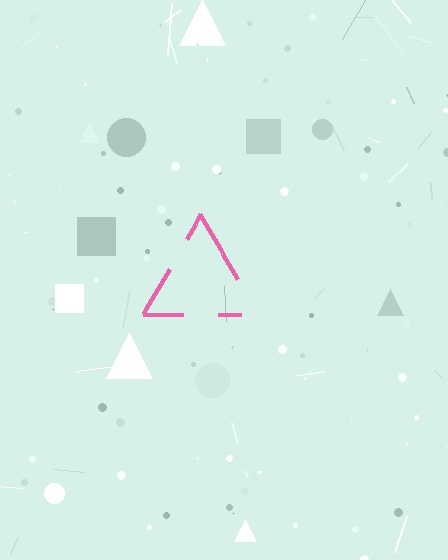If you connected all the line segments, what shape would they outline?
They would outline a triangle.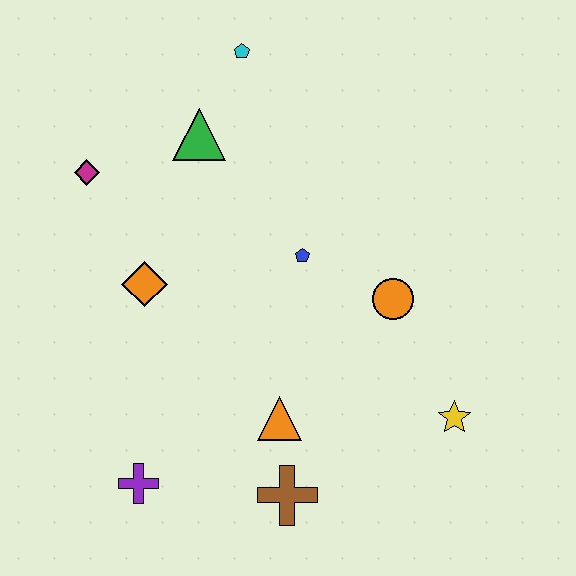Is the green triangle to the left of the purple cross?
No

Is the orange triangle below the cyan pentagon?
Yes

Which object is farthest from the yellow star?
The magenta diamond is farthest from the yellow star.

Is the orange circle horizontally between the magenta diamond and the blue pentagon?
No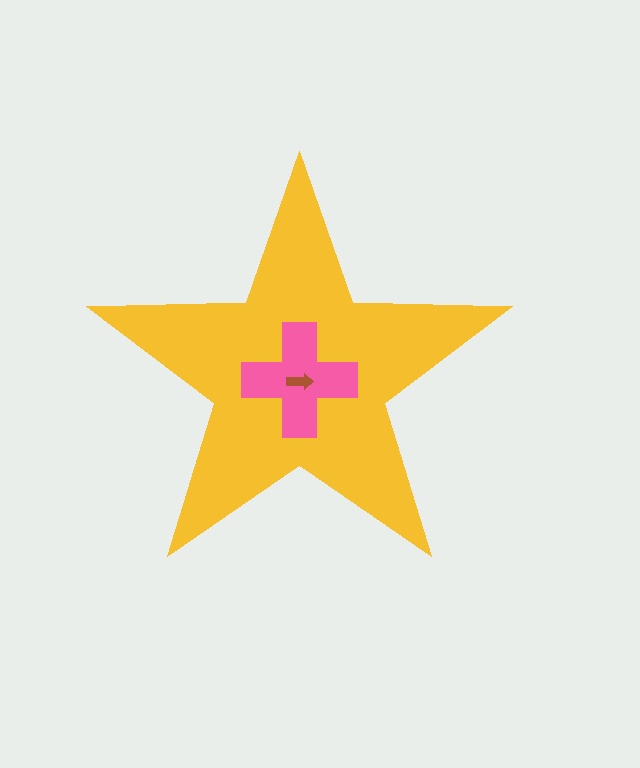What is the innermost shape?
The brown arrow.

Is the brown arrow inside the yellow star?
Yes.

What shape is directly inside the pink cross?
The brown arrow.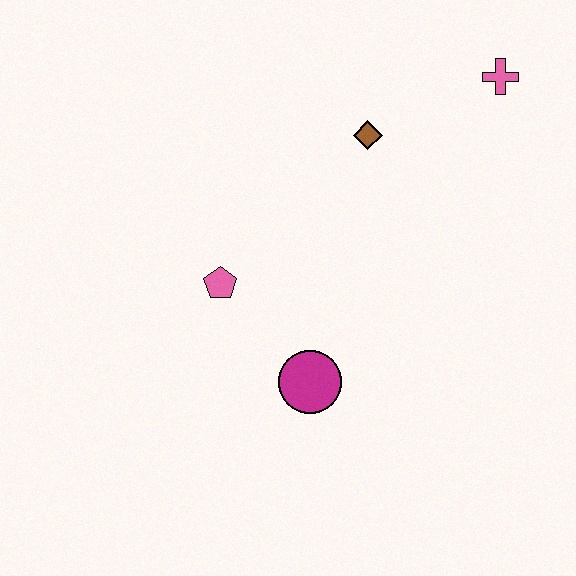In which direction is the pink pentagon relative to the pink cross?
The pink pentagon is to the left of the pink cross.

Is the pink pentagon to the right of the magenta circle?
No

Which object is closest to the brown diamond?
The pink cross is closest to the brown diamond.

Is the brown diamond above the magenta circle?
Yes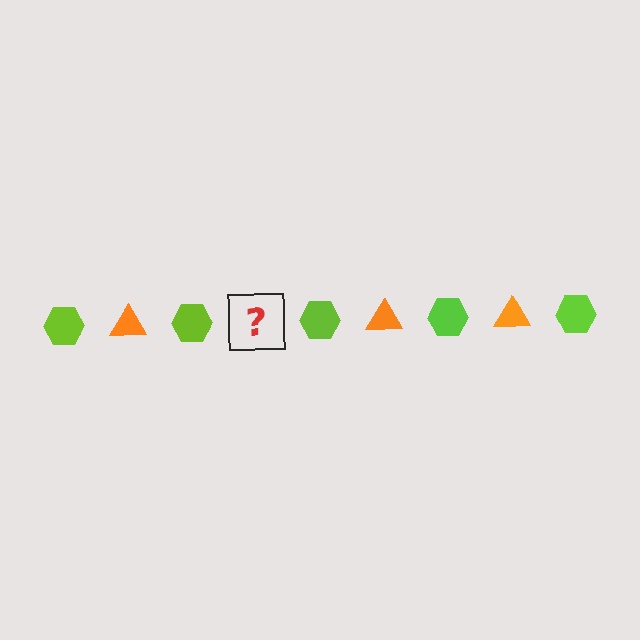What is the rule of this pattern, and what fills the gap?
The rule is that the pattern alternates between lime hexagon and orange triangle. The gap should be filled with an orange triangle.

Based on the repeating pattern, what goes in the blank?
The blank should be an orange triangle.